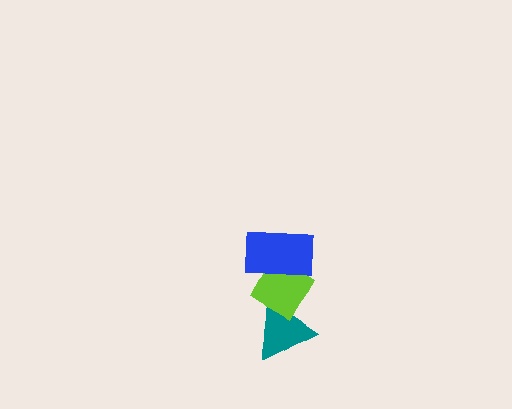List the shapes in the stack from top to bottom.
From top to bottom: the blue rectangle, the lime diamond, the teal triangle.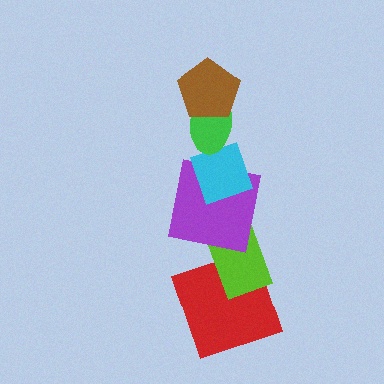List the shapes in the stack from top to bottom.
From top to bottom: the brown pentagon, the green ellipse, the cyan diamond, the purple square, the lime rectangle, the red square.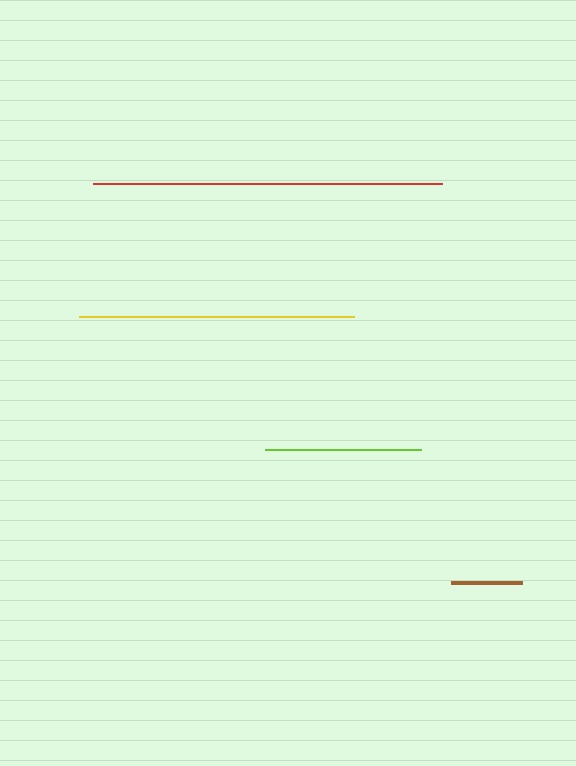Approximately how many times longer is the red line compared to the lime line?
The red line is approximately 2.2 times the length of the lime line.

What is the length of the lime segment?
The lime segment is approximately 157 pixels long.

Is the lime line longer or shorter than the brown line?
The lime line is longer than the brown line.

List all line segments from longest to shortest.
From longest to shortest: red, yellow, lime, brown.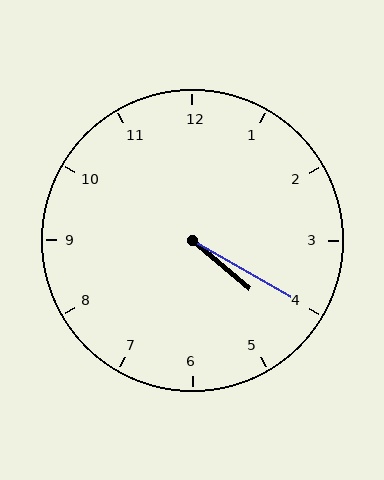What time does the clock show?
4:20.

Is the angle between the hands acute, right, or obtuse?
It is acute.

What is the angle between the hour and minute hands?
Approximately 10 degrees.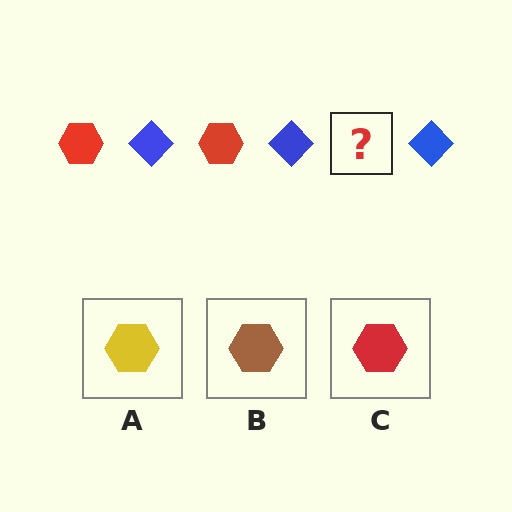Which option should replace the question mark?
Option C.